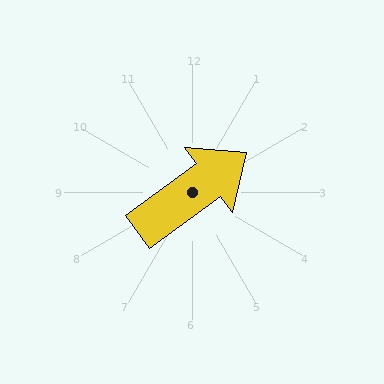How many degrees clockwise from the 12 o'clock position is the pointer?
Approximately 54 degrees.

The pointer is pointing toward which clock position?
Roughly 2 o'clock.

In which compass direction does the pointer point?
Northeast.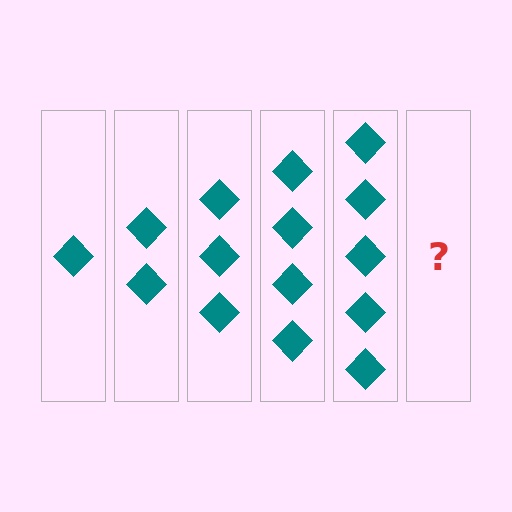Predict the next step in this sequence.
The next step is 6 diamonds.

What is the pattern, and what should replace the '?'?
The pattern is that each step adds one more diamond. The '?' should be 6 diamonds.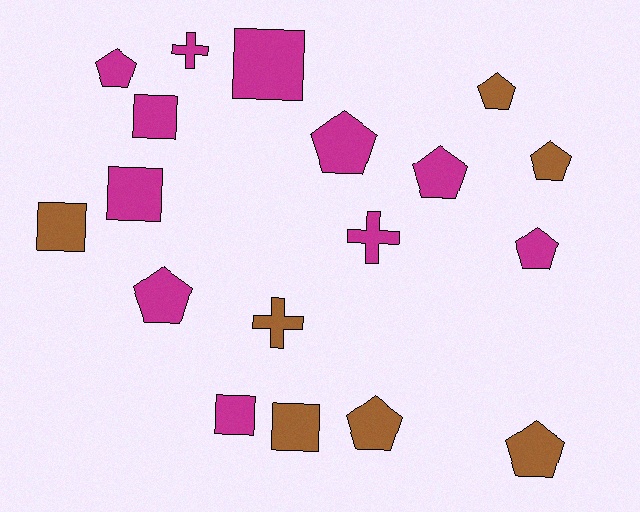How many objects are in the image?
There are 18 objects.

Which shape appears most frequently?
Pentagon, with 9 objects.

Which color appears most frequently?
Magenta, with 11 objects.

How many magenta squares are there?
There are 4 magenta squares.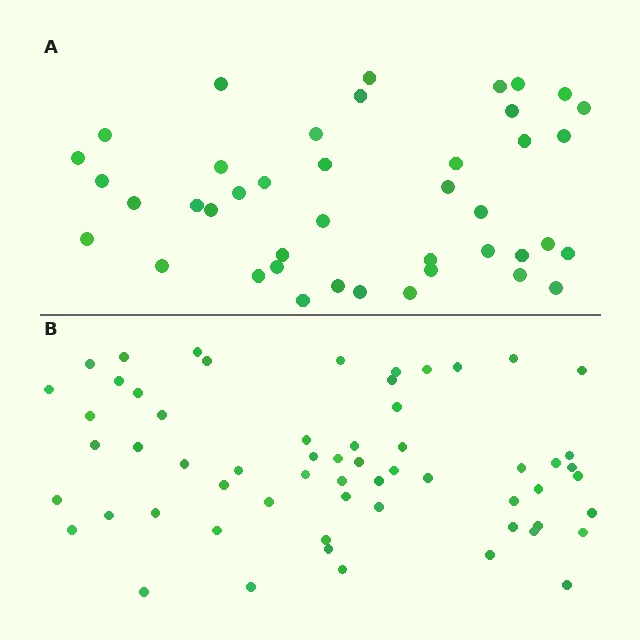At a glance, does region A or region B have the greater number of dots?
Region B (the bottom region) has more dots.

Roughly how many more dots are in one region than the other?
Region B has approximately 20 more dots than region A.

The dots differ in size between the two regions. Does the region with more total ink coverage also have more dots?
No. Region A has more total ink coverage because its dots are larger, but region B actually contains more individual dots. Total area can be misleading — the number of items is what matters here.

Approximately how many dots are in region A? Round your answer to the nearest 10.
About 40 dots. (The exact count is 42, which rounds to 40.)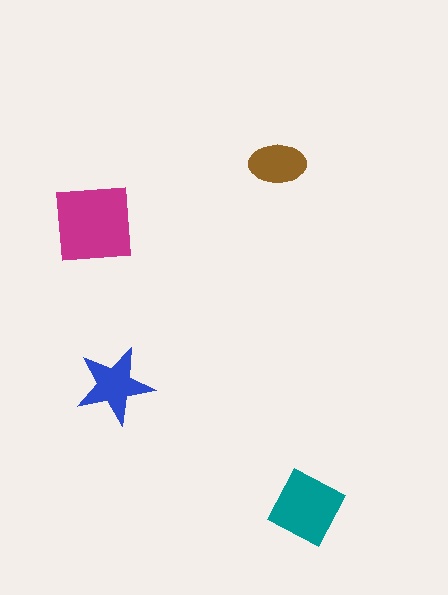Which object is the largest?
The magenta square.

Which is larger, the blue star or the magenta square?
The magenta square.